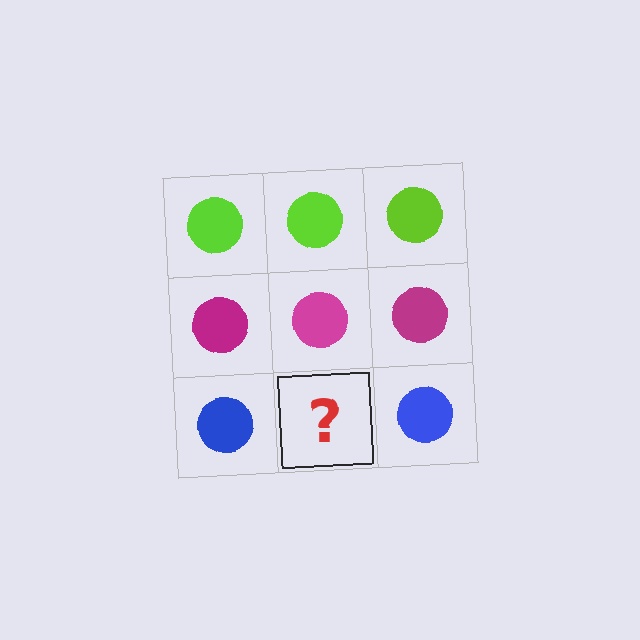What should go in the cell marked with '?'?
The missing cell should contain a blue circle.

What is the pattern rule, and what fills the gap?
The rule is that each row has a consistent color. The gap should be filled with a blue circle.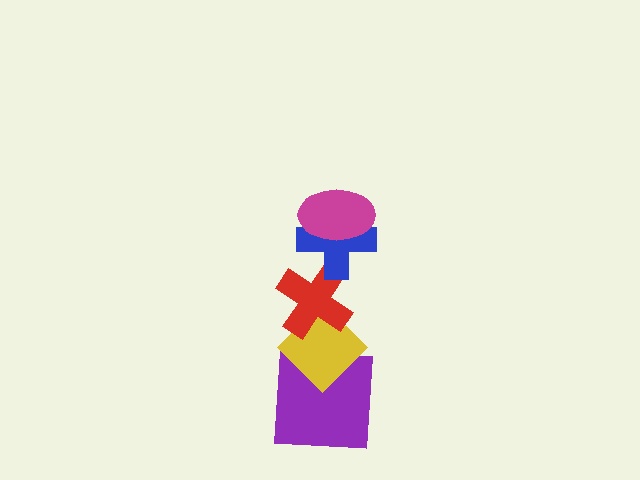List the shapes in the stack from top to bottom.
From top to bottom: the magenta ellipse, the blue cross, the red cross, the yellow diamond, the purple square.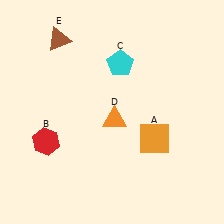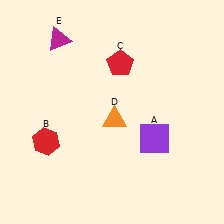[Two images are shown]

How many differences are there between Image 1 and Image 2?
There are 3 differences between the two images.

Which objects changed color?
A changed from orange to purple. C changed from cyan to red. E changed from brown to magenta.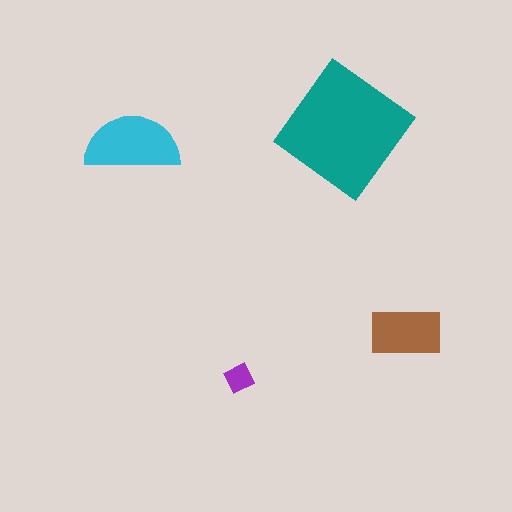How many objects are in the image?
There are 4 objects in the image.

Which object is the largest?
The teal diamond.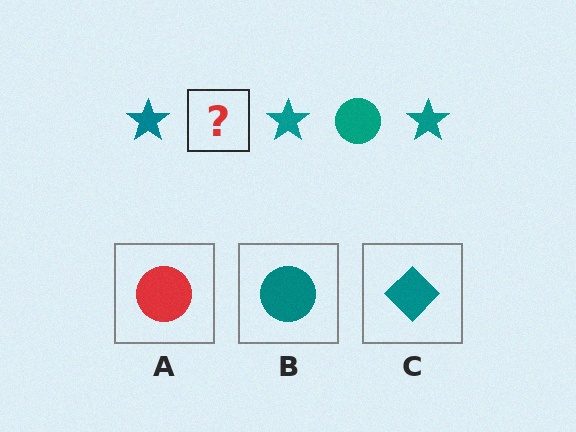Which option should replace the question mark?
Option B.